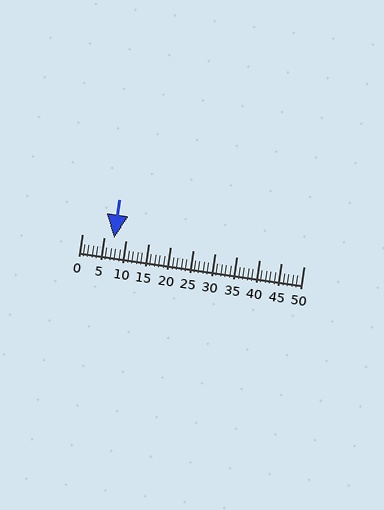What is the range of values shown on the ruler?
The ruler shows values from 0 to 50.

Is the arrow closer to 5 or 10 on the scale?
The arrow is closer to 5.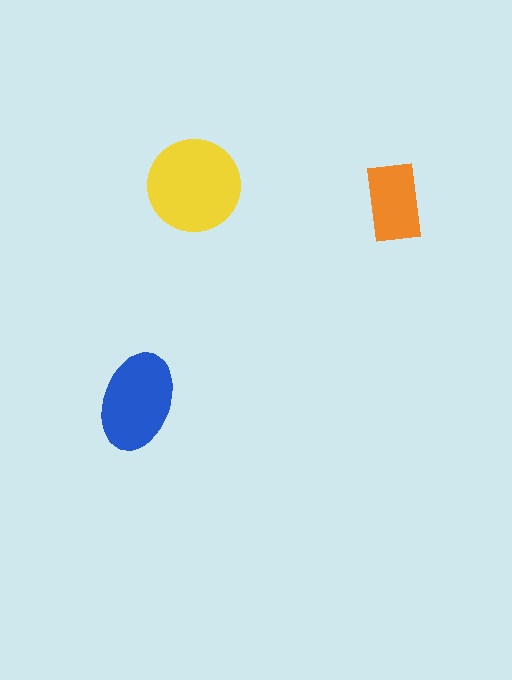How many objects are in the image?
There are 3 objects in the image.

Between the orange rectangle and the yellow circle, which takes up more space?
The yellow circle.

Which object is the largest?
The yellow circle.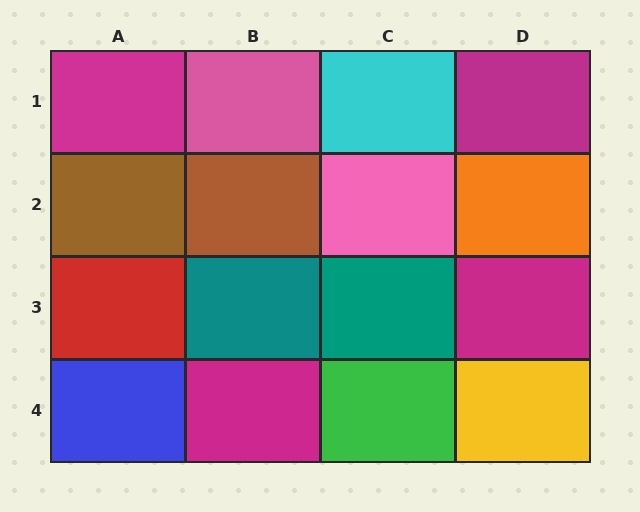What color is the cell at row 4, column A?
Blue.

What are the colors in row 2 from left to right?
Brown, brown, pink, orange.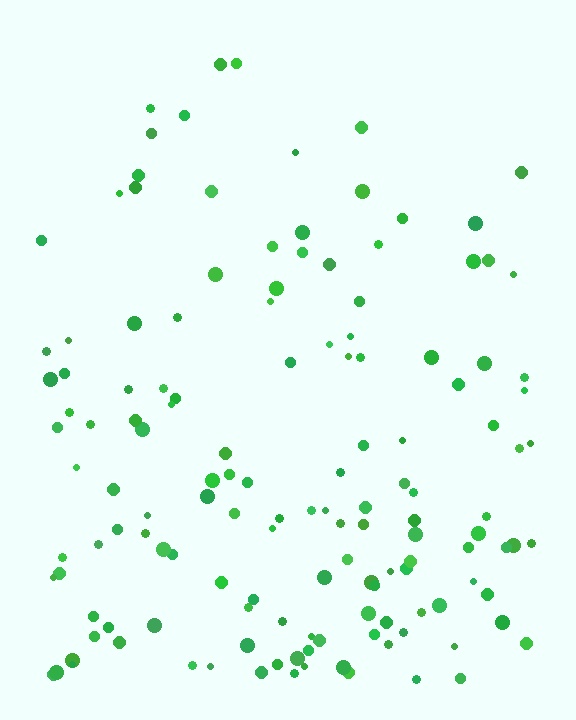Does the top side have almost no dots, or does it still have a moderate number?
Still a moderate number, just noticeably fewer than the bottom.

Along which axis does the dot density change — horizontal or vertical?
Vertical.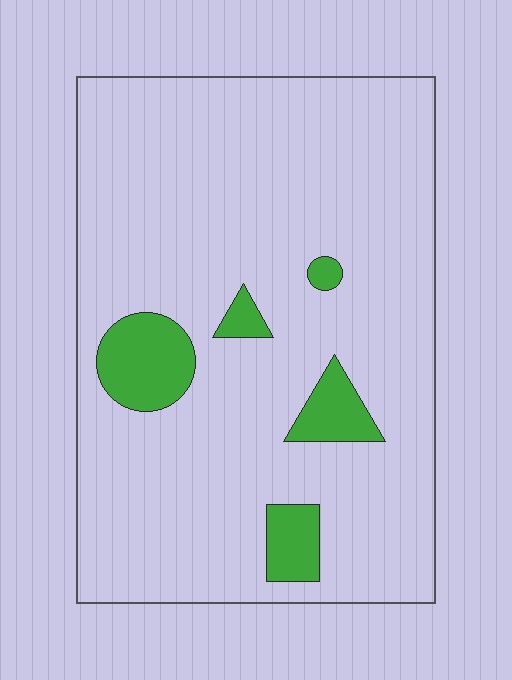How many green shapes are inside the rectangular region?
5.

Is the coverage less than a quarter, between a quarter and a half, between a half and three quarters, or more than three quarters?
Less than a quarter.